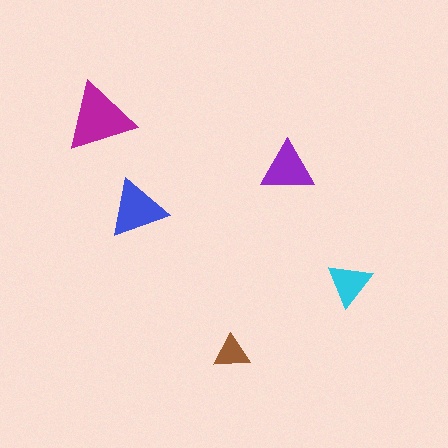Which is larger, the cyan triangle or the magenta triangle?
The magenta one.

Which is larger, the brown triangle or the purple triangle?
The purple one.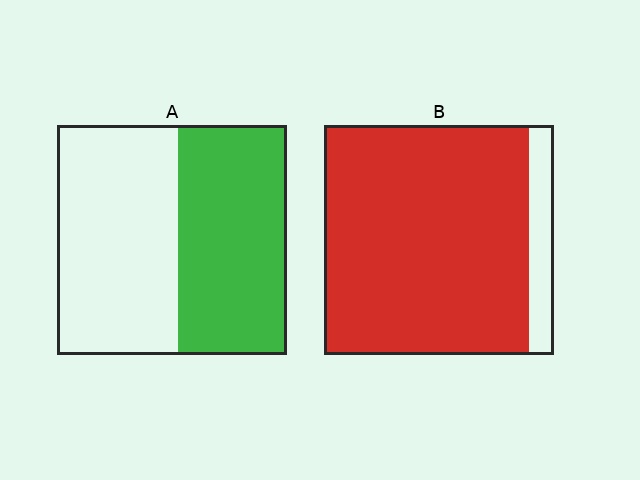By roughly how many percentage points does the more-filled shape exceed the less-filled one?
By roughly 40 percentage points (B over A).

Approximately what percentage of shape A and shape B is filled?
A is approximately 45% and B is approximately 90%.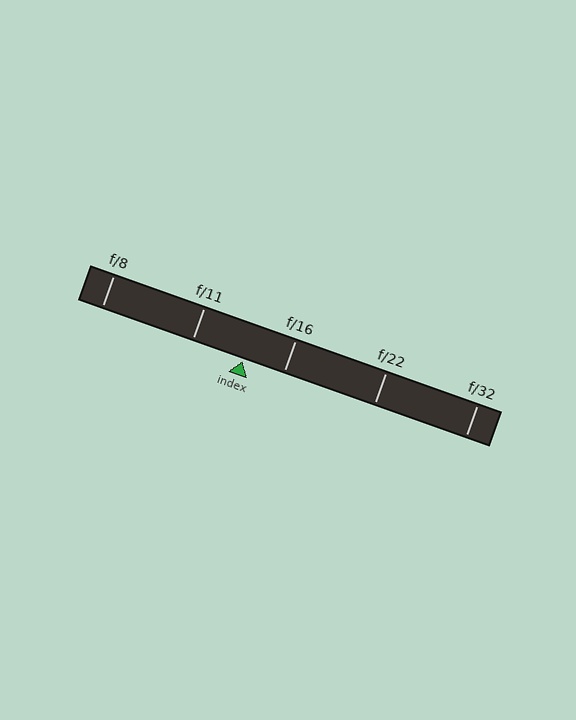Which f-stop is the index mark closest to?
The index mark is closest to f/16.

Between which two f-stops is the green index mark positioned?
The index mark is between f/11 and f/16.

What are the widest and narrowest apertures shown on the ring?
The widest aperture shown is f/8 and the narrowest is f/32.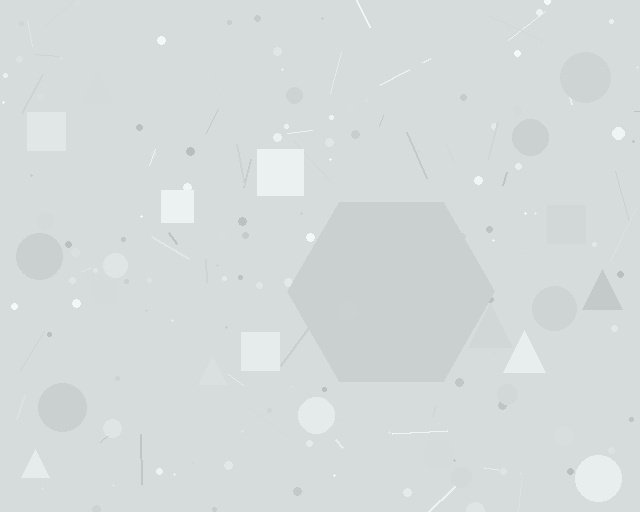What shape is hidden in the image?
A hexagon is hidden in the image.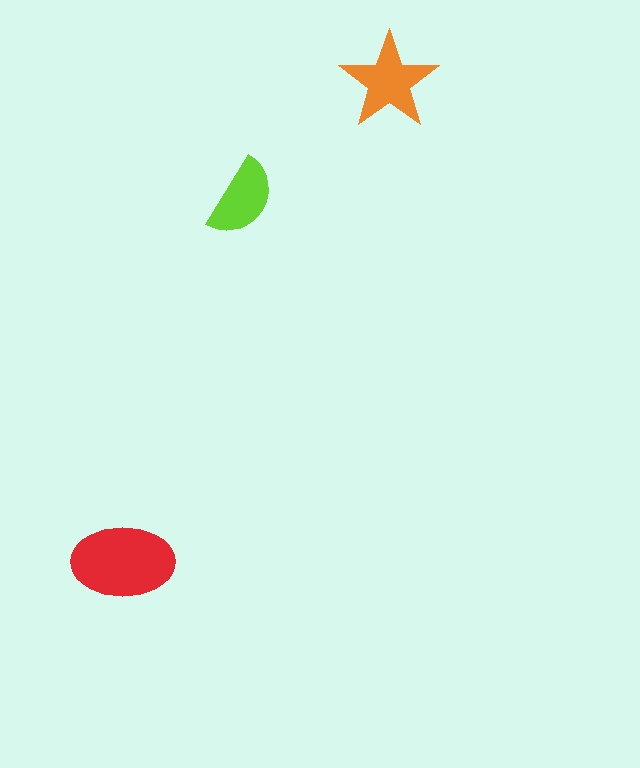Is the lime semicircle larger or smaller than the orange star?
Smaller.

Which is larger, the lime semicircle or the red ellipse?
The red ellipse.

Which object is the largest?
The red ellipse.